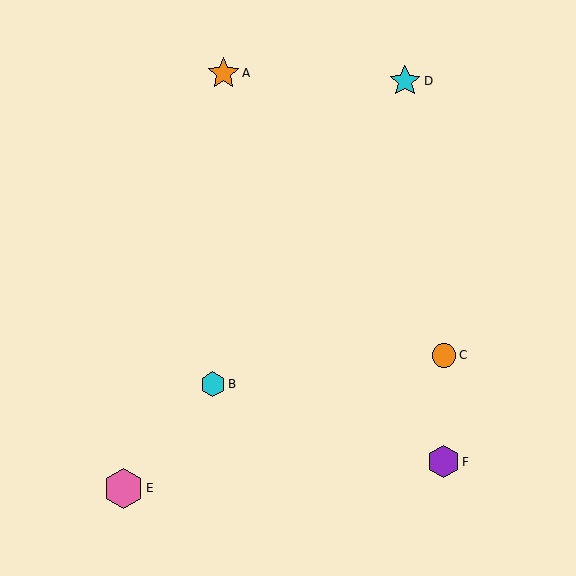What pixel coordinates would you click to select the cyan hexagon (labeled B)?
Click at (213, 384) to select the cyan hexagon B.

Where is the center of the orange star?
The center of the orange star is at (224, 73).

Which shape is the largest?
The pink hexagon (labeled E) is the largest.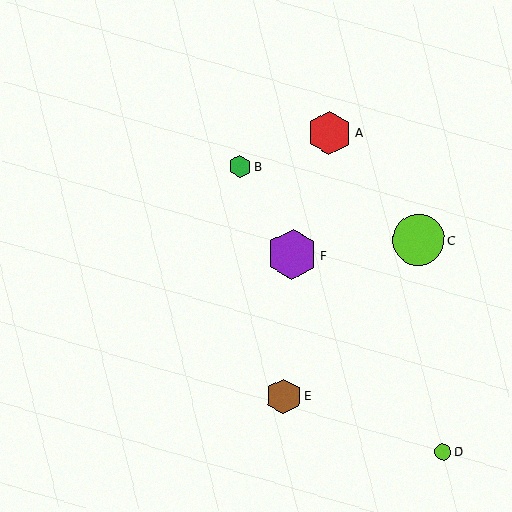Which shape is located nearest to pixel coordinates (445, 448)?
The lime circle (labeled D) at (443, 452) is nearest to that location.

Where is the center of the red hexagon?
The center of the red hexagon is at (330, 133).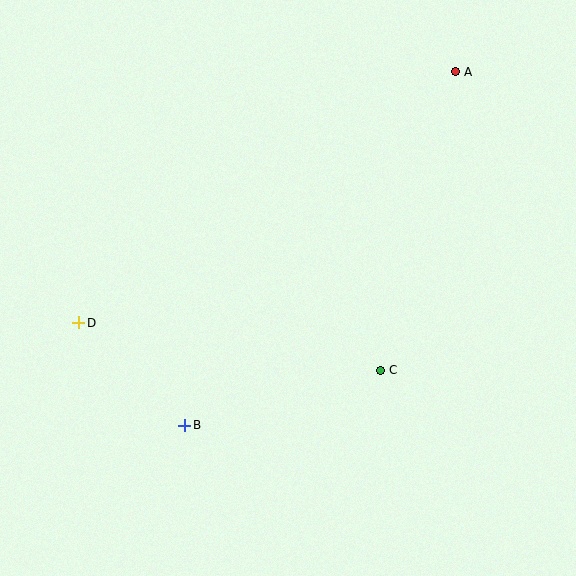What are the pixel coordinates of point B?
Point B is at (185, 425).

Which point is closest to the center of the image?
Point C at (381, 370) is closest to the center.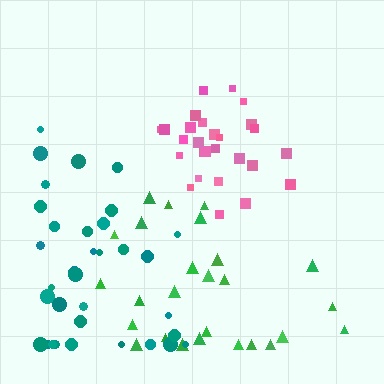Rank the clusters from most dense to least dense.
pink, teal, green.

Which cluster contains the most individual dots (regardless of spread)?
Teal (34).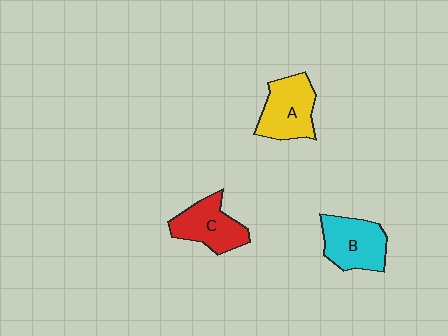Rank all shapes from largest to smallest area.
From largest to smallest: A (yellow), B (cyan), C (red).